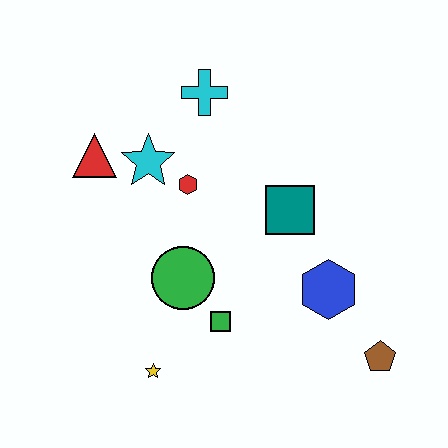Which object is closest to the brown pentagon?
The blue hexagon is closest to the brown pentagon.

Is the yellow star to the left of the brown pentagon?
Yes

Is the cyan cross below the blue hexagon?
No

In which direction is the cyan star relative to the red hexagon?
The cyan star is to the left of the red hexagon.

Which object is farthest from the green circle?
The brown pentagon is farthest from the green circle.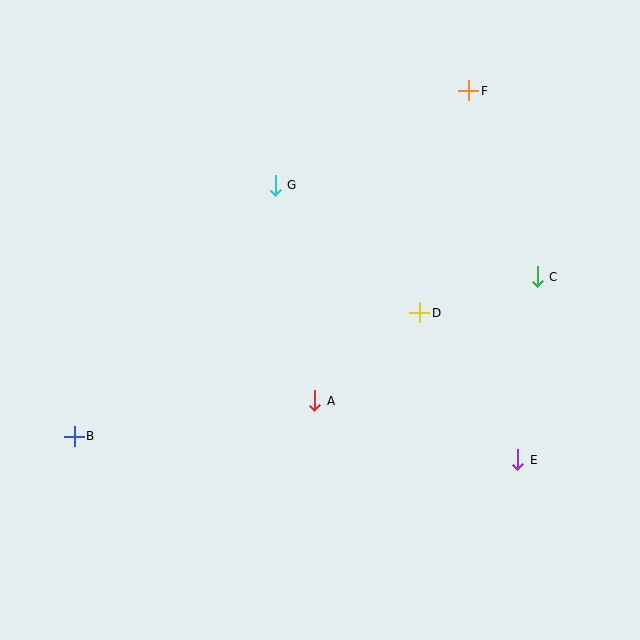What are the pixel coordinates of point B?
Point B is at (74, 436).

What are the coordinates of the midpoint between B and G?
The midpoint between B and G is at (175, 311).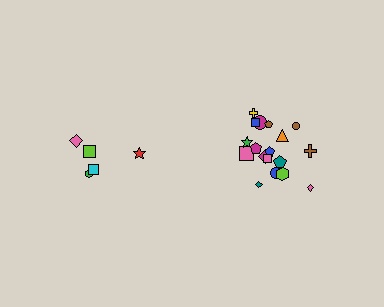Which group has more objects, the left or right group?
The right group.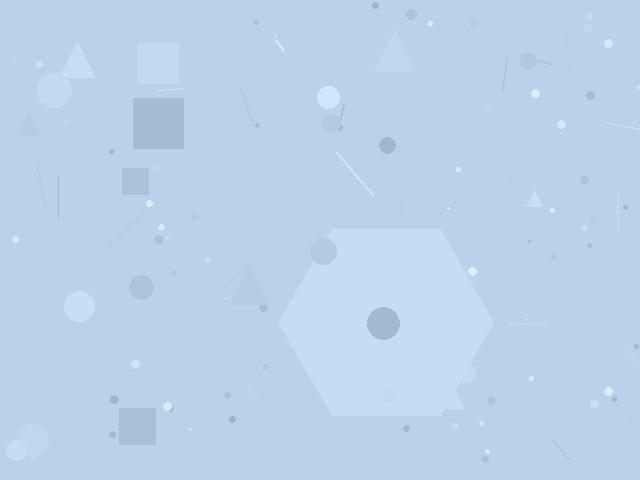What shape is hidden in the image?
A hexagon is hidden in the image.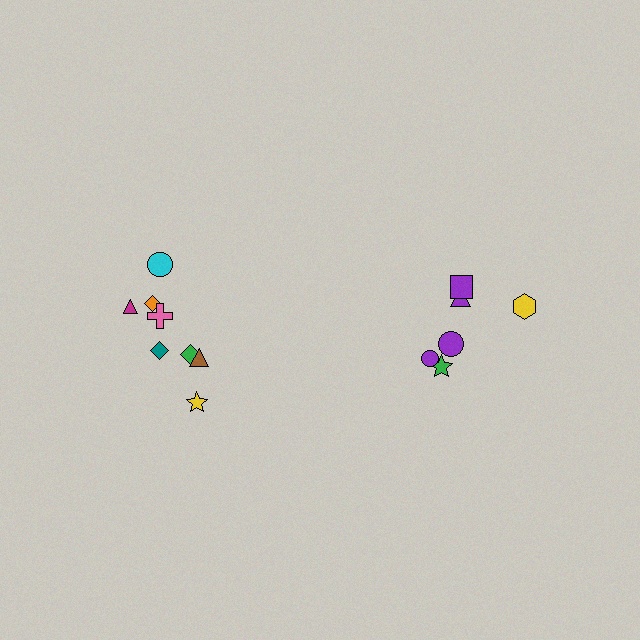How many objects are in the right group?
There are 6 objects.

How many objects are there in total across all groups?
There are 14 objects.